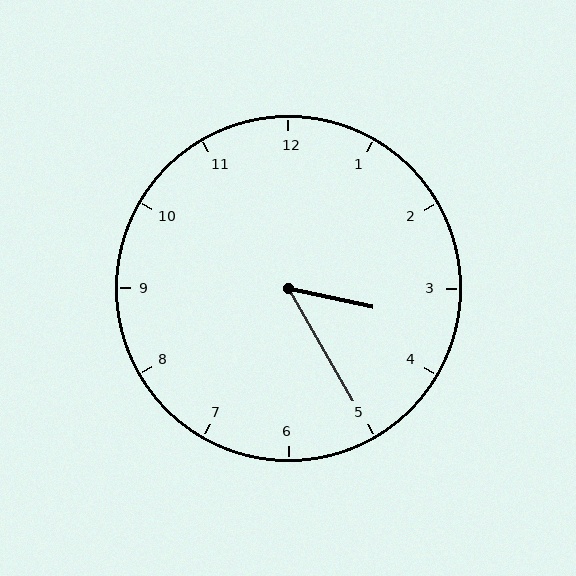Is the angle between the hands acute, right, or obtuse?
It is acute.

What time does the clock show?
3:25.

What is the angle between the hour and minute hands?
Approximately 48 degrees.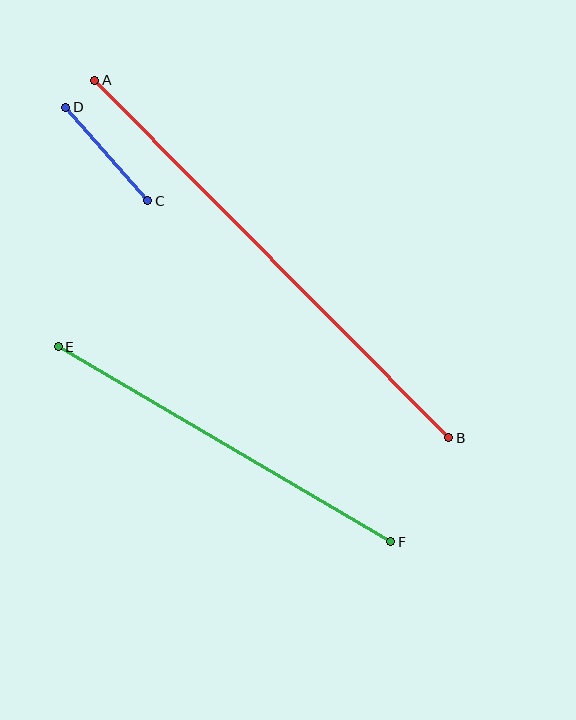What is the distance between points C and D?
The distance is approximately 125 pixels.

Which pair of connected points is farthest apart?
Points A and B are farthest apart.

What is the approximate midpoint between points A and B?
The midpoint is at approximately (272, 259) pixels.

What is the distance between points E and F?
The distance is approximately 385 pixels.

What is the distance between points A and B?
The distance is approximately 503 pixels.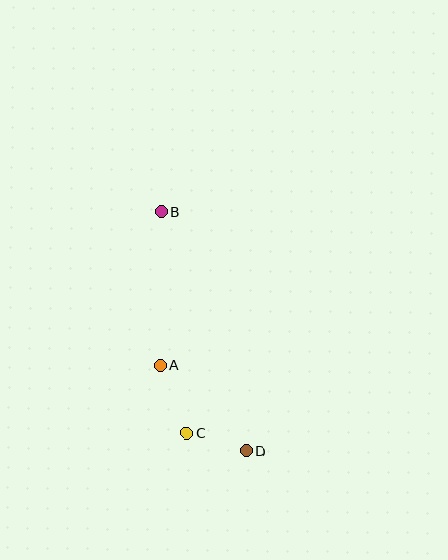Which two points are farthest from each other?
Points B and D are farthest from each other.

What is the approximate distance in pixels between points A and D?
The distance between A and D is approximately 121 pixels.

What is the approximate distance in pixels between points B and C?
The distance between B and C is approximately 222 pixels.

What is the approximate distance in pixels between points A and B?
The distance between A and B is approximately 154 pixels.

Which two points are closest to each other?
Points C and D are closest to each other.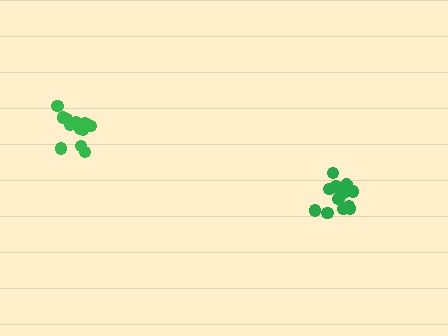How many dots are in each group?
Group 1: 13 dots, Group 2: 13 dots (26 total).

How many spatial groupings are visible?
There are 2 spatial groupings.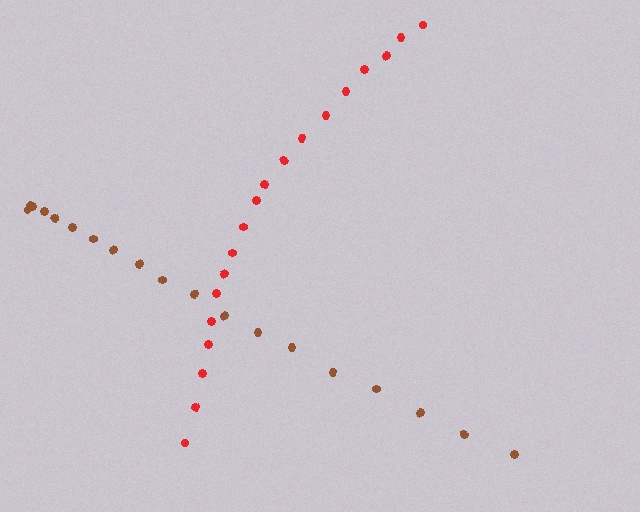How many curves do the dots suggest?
There are 2 distinct paths.